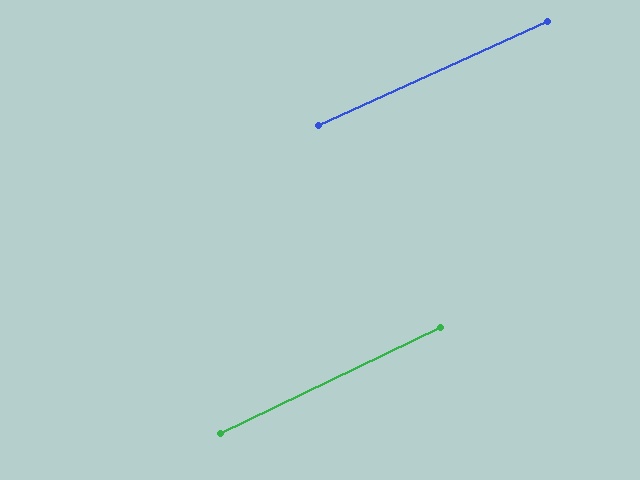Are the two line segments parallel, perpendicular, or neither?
Parallel — their directions differ by only 1.4°.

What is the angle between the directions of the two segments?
Approximately 1 degree.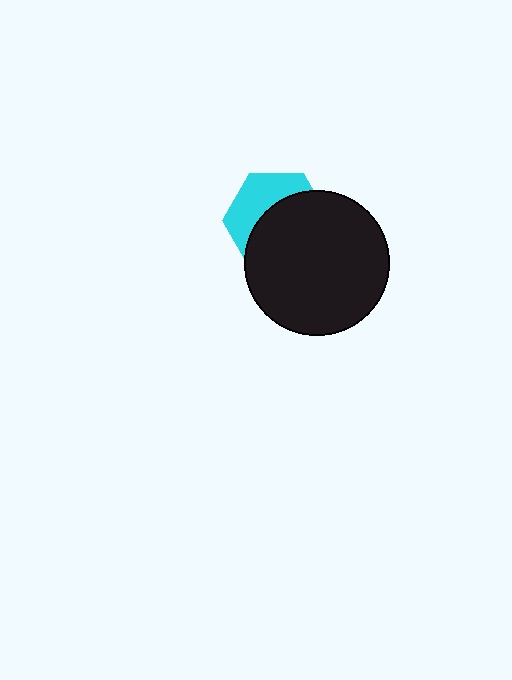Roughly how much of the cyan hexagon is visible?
A small part of it is visible (roughly 39%).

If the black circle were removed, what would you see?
You would see the complete cyan hexagon.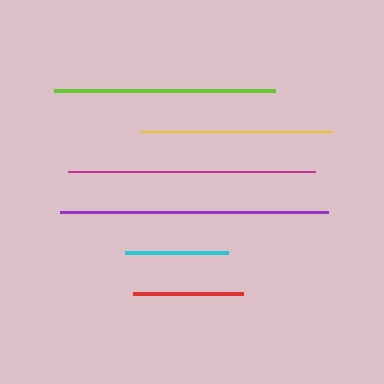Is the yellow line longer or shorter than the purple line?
The purple line is longer than the yellow line.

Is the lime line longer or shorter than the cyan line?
The lime line is longer than the cyan line.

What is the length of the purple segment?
The purple segment is approximately 268 pixels long.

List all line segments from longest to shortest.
From longest to shortest: purple, magenta, lime, yellow, red, cyan.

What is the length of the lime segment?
The lime segment is approximately 221 pixels long.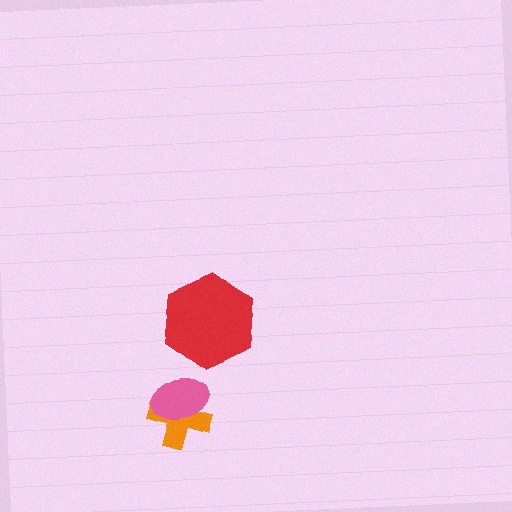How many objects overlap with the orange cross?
1 object overlaps with the orange cross.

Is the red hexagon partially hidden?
No, no other shape covers it.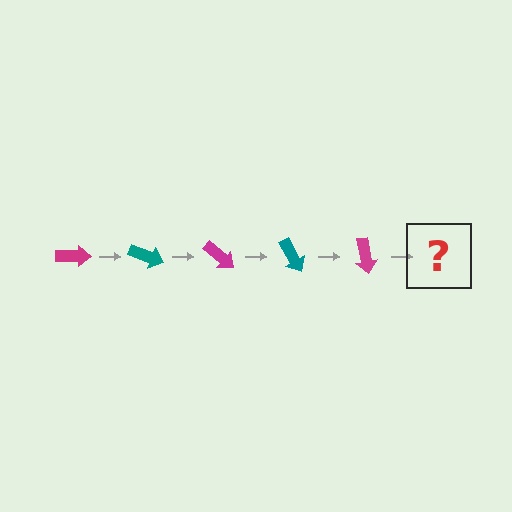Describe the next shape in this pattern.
It should be a teal arrow, rotated 100 degrees from the start.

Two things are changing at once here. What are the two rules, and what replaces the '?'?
The two rules are that it rotates 20 degrees each step and the color cycles through magenta and teal. The '?' should be a teal arrow, rotated 100 degrees from the start.